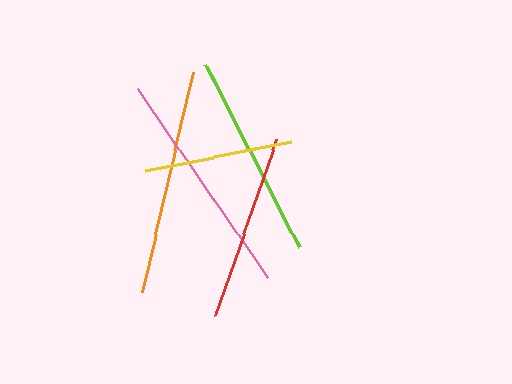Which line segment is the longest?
The pink line is the longest at approximately 229 pixels.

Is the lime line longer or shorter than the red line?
The lime line is longer than the red line.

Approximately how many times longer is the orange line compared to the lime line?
The orange line is approximately 1.1 times the length of the lime line.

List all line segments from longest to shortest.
From longest to shortest: pink, orange, lime, red, yellow.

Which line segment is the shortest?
The yellow line is the shortest at approximately 150 pixels.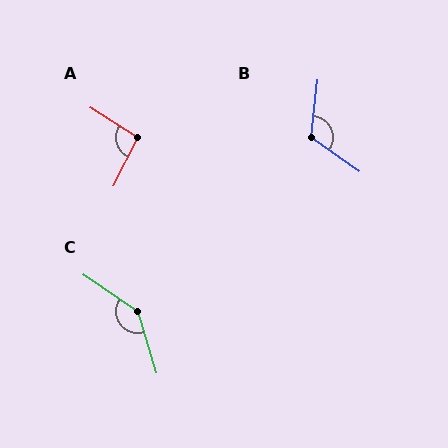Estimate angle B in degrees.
Approximately 119 degrees.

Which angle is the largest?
C, at approximately 141 degrees.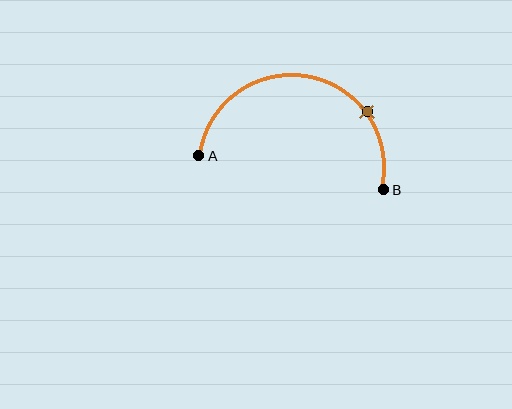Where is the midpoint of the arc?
The arc midpoint is the point on the curve farthest from the straight line joining A and B. It sits above that line.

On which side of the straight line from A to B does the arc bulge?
The arc bulges above the straight line connecting A and B.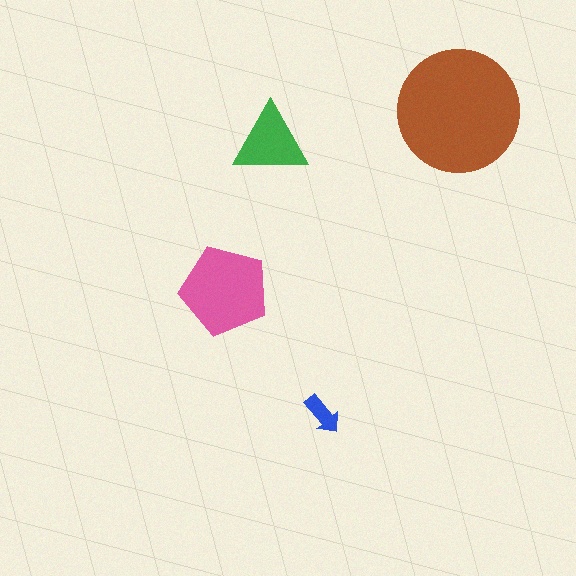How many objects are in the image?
There are 4 objects in the image.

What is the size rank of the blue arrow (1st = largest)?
4th.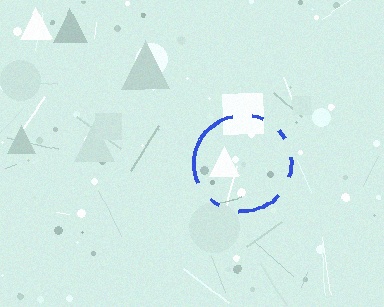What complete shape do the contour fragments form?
The contour fragments form a circle.